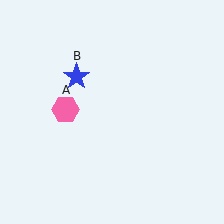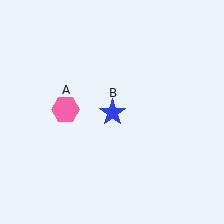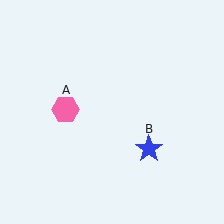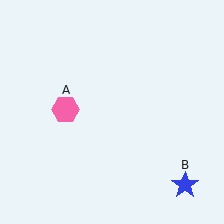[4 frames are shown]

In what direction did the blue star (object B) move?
The blue star (object B) moved down and to the right.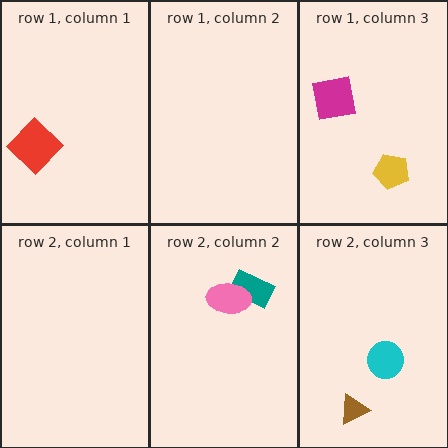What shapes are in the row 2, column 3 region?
The brown triangle, the cyan circle.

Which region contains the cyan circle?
The row 2, column 3 region.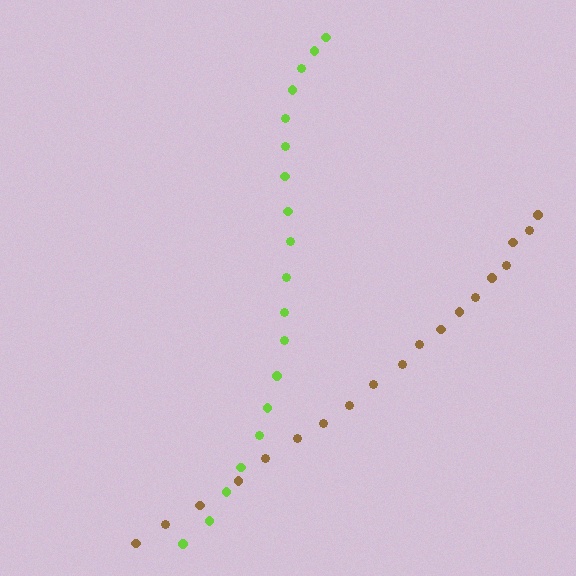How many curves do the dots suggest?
There are 2 distinct paths.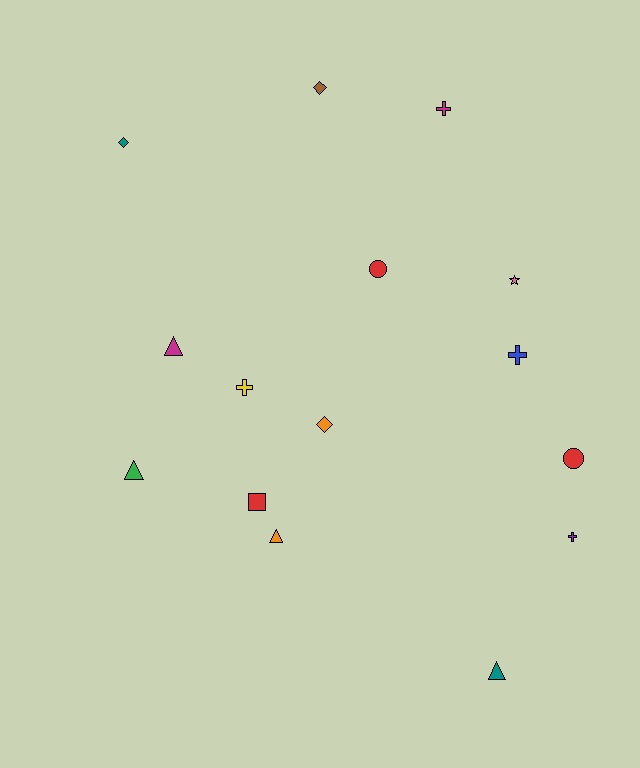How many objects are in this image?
There are 15 objects.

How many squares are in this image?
There is 1 square.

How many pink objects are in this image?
There is 1 pink object.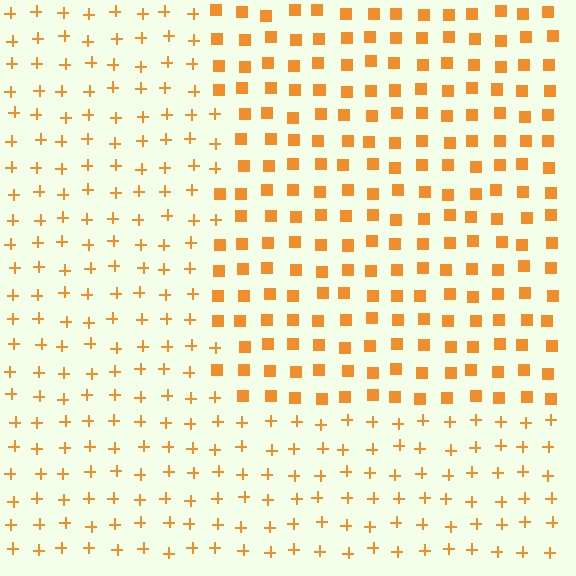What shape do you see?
I see a rectangle.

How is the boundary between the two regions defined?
The boundary is defined by a change in element shape: squares inside vs. plus signs outside. All elements share the same color and spacing.